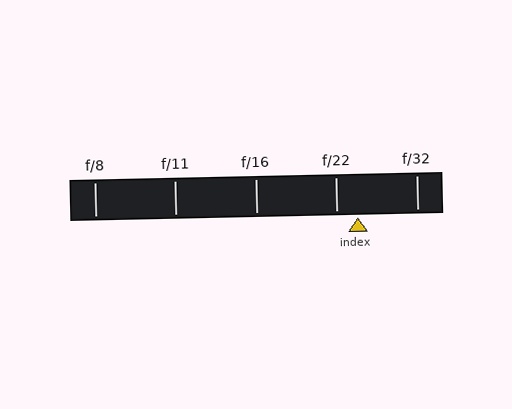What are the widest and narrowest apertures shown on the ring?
The widest aperture shown is f/8 and the narrowest is f/32.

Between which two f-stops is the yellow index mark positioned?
The index mark is between f/22 and f/32.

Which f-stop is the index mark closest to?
The index mark is closest to f/22.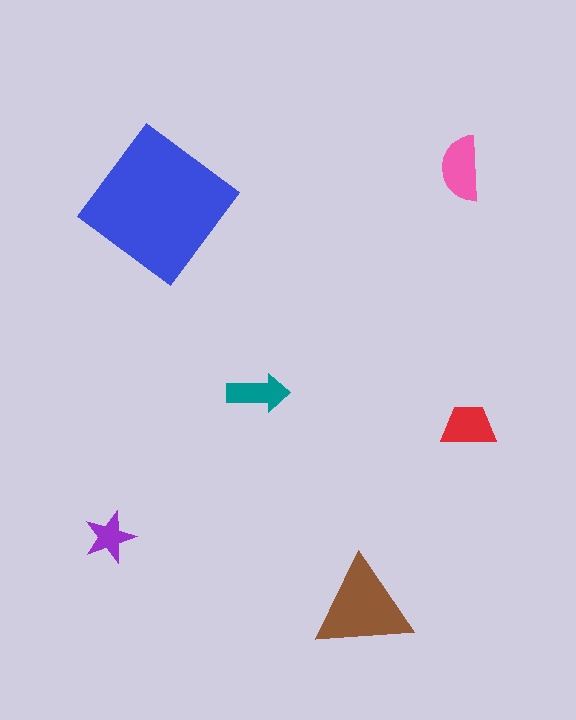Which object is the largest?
The blue diamond.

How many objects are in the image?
There are 6 objects in the image.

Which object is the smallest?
The purple star.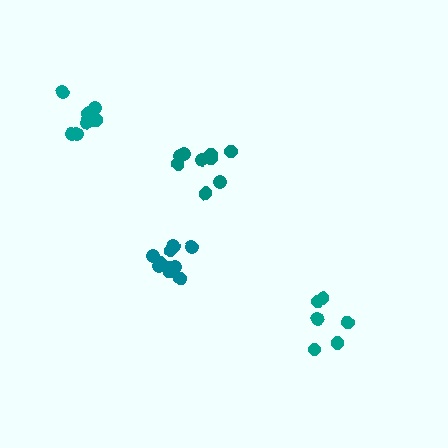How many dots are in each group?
Group 1: 6 dots, Group 2: 10 dots, Group 3: 10 dots, Group 4: 9 dots (35 total).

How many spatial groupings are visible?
There are 4 spatial groupings.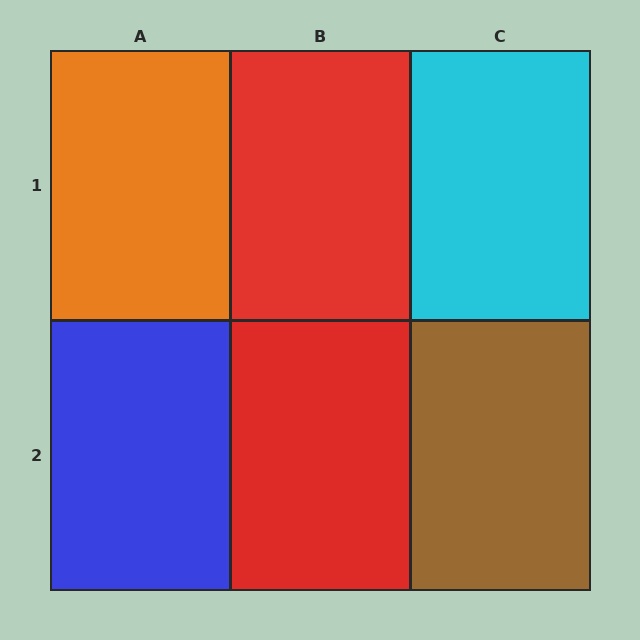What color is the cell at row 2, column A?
Blue.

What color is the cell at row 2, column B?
Red.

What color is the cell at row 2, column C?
Brown.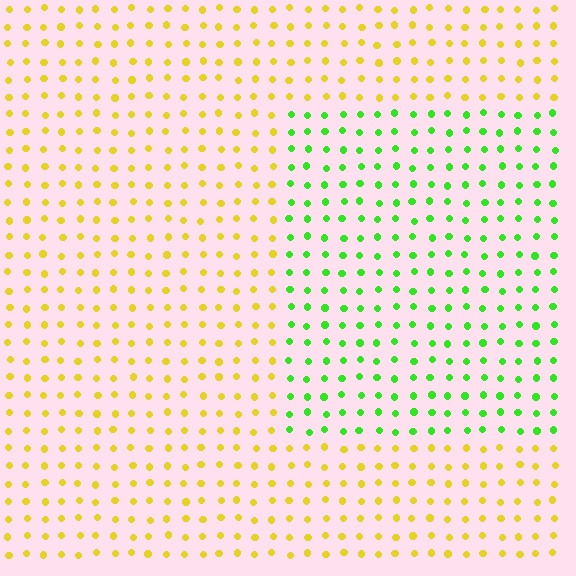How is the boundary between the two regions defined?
The boundary is defined purely by a slight shift in hue (about 61 degrees). Spacing, size, and orientation are identical on both sides.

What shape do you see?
I see a rectangle.